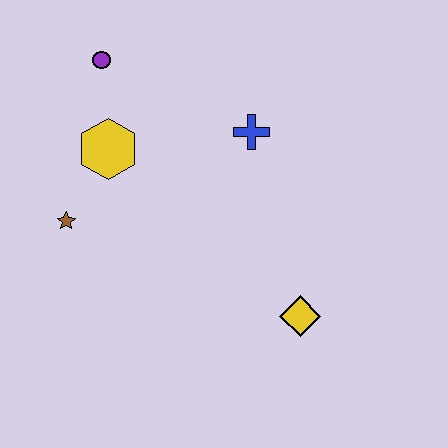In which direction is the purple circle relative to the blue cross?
The purple circle is to the left of the blue cross.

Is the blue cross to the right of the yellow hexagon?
Yes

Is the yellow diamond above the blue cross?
No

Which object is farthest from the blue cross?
The brown star is farthest from the blue cross.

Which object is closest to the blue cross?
The yellow hexagon is closest to the blue cross.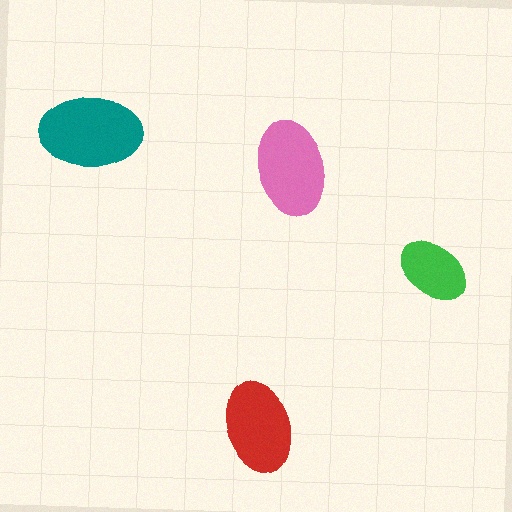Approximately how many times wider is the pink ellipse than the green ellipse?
About 1.5 times wider.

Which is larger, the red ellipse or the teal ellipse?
The teal one.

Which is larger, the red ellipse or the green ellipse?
The red one.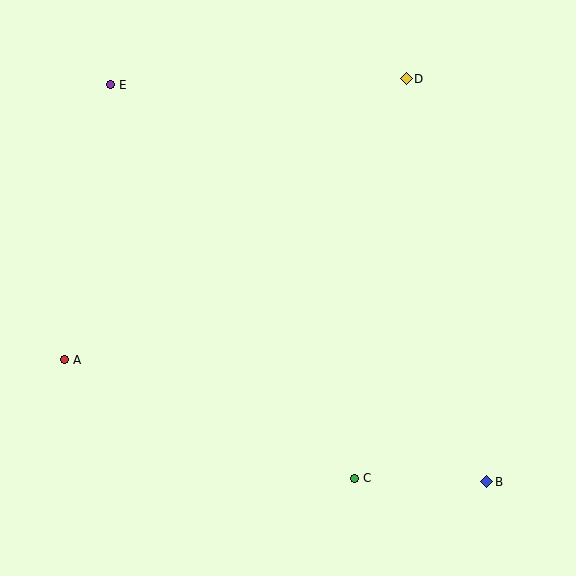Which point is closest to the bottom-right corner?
Point B is closest to the bottom-right corner.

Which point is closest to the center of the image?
Point C at (355, 478) is closest to the center.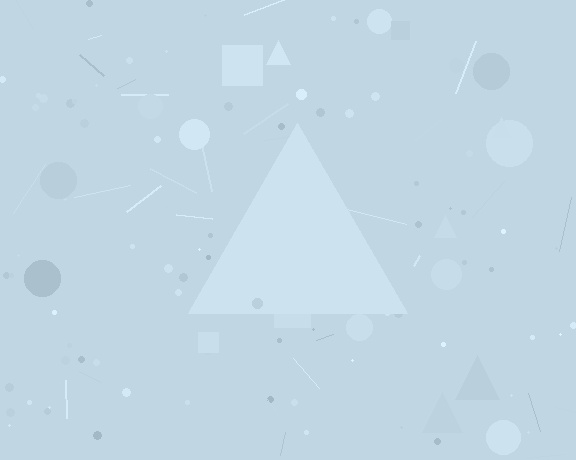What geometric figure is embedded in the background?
A triangle is embedded in the background.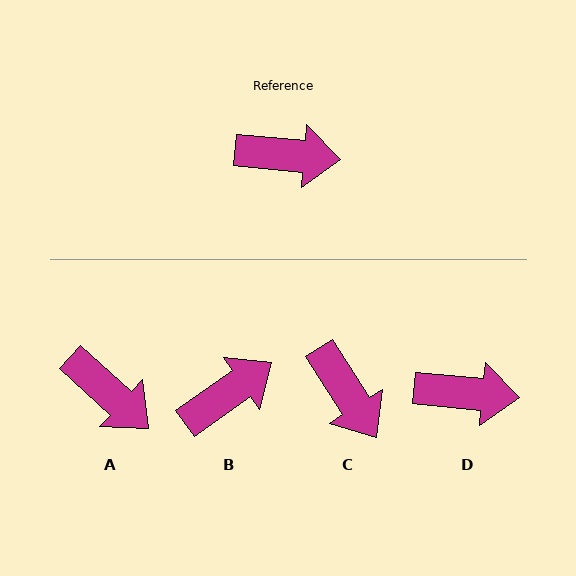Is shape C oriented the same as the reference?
No, it is off by about 52 degrees.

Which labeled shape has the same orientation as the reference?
D.